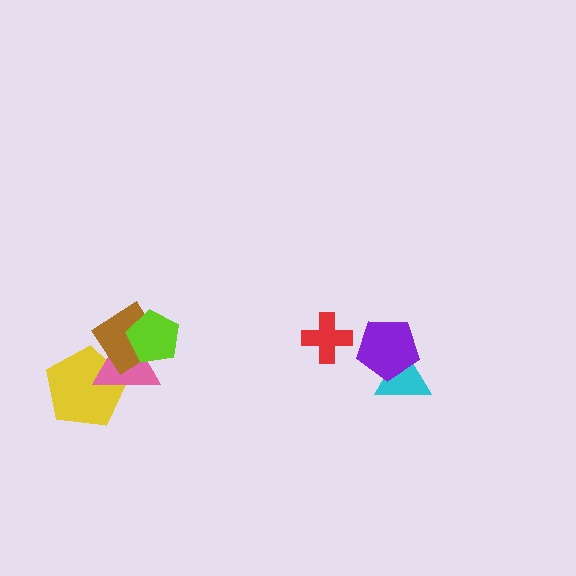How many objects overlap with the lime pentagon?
2 objects overlap with the lime pentagon.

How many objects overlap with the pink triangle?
3 objects overlap with the pink triangle.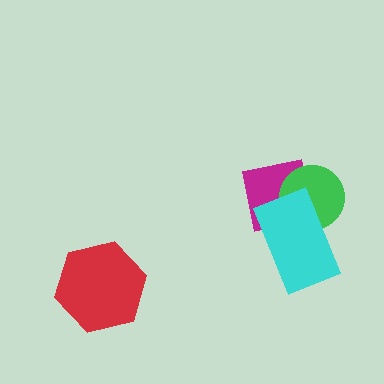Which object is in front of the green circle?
The cyan rectangle is in front of the green circle.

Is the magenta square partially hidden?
Yes, it is partially covered by another shape.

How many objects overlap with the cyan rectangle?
2 objects overlap with the cyan rectangle.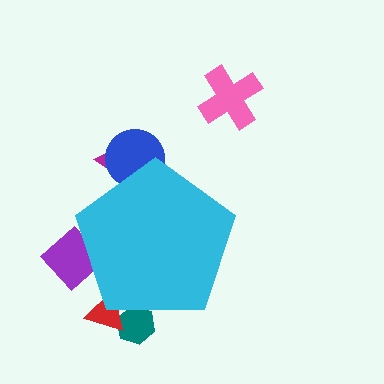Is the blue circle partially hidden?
Yes, the blue circle is partially hidden behind the cyan pentagon.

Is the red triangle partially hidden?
Yes, the red triangle is partially hidden behind the cyan pentagon.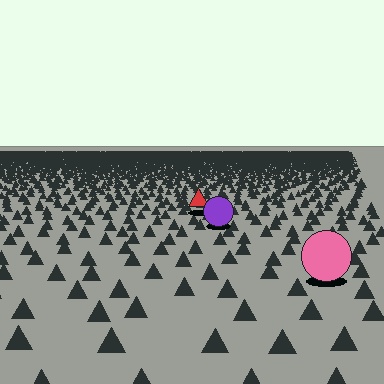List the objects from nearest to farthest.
From nearest to farthest: the pink circle, the purple circle, the red triangle.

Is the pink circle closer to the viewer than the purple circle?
Yes. The pink circle is closer — you can tell from the texture gradient: the ground texture is coarser near it.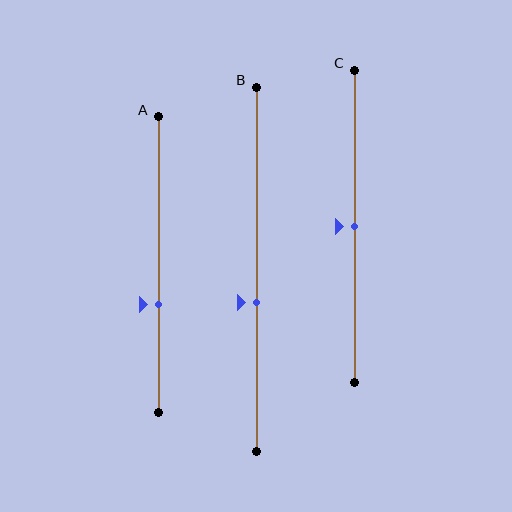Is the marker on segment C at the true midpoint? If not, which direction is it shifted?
Yes, the marker on segment C is at the true midpoint.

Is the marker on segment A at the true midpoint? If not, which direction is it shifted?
No, the marker on segment A is shifted downward by about 13% of the segment length.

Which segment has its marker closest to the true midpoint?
Segment C has its marker closest to the true midpoint.